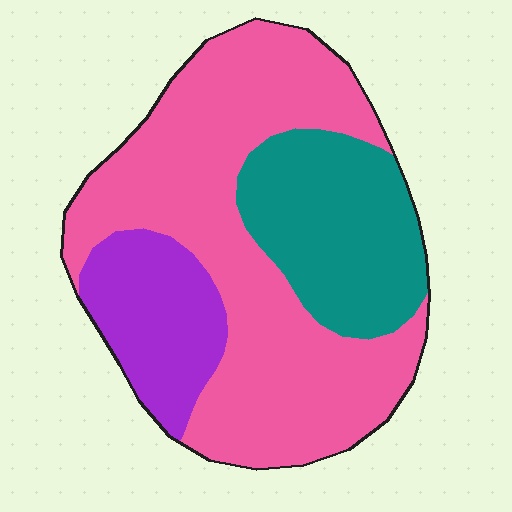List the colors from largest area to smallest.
From largest to smallest: pink, teal, purple.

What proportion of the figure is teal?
Teal covers roughly 25% of the figure.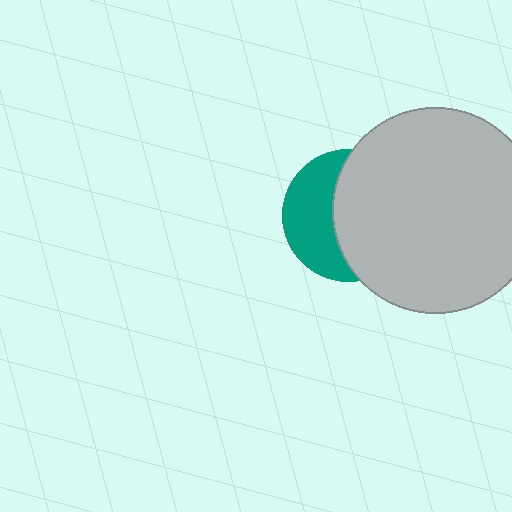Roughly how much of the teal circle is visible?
A small part of it is visible (roughly 42%).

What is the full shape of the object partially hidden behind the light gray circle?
The partially hidden object is a teal circle.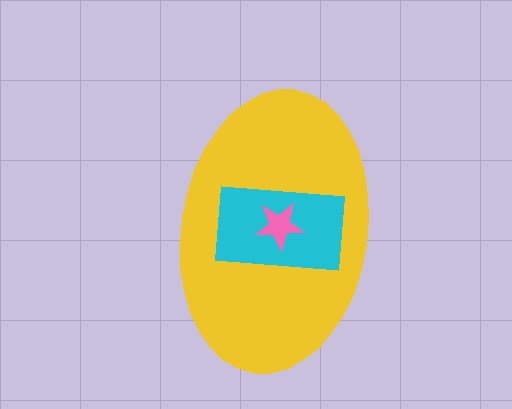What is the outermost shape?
The yellow ellipse.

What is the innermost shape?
The pink star.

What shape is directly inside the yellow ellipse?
The cyan rectangle.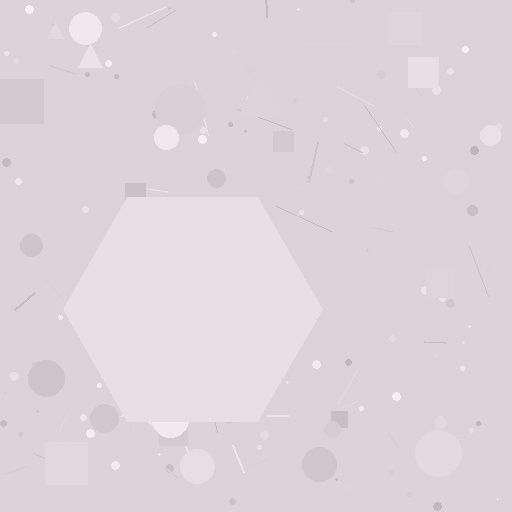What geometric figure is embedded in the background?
A hexagon is embedded in the background.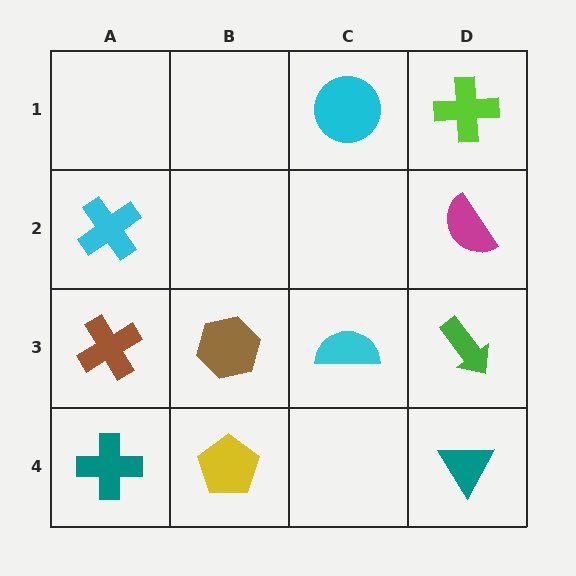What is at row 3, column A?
A brown cross.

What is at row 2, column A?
A cyan cross.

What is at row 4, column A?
A teal cross.